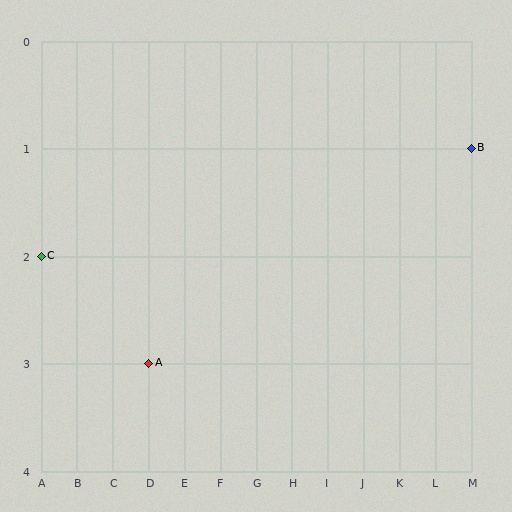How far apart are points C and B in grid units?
Points C and B are 12 columns and 1 row apart (about 12.0 grid units diagonally).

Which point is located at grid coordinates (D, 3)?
Point A is at (D, 3).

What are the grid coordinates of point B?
Point B is at grid coordinates (M, 1).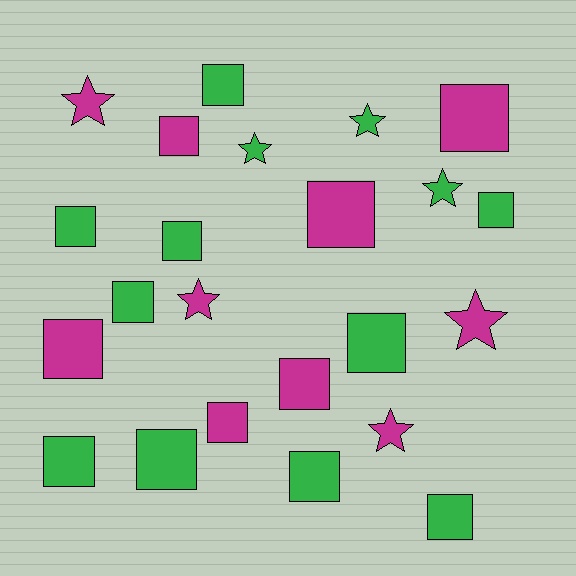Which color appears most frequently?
Green, with 13 objects.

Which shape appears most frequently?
Square, with 16 objects.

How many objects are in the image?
There are 23 objects.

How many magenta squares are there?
There are 6 magenta squares.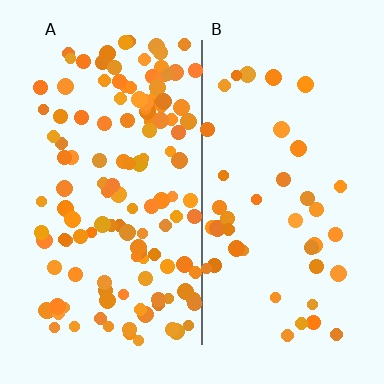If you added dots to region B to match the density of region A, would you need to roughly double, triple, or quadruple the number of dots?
Approximately triple.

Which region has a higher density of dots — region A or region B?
A (the left).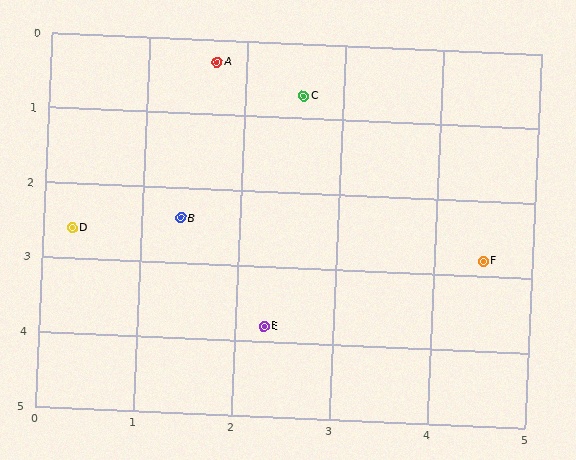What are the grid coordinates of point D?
Point D is at approximately (0.3, 2.6).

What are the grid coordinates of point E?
Point E is at approximately (2.3, 3.8).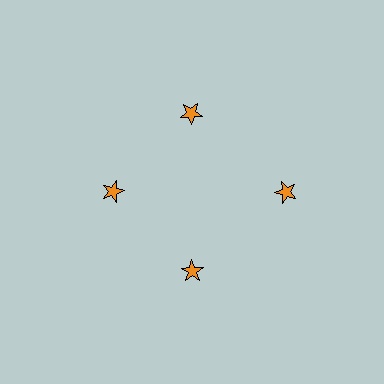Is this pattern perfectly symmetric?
No. The 4 orange stars are arranged in a ring, but one element near the 3 o'clock position is pushed outward from the center, breaking the 4-fold rotational symmetry.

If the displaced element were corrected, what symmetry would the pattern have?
It would have 4-fold rotational symmetry — the pattern would map onto itself every 90 degrees.